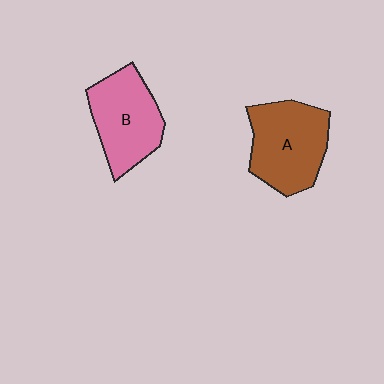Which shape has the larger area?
Shape A (brown).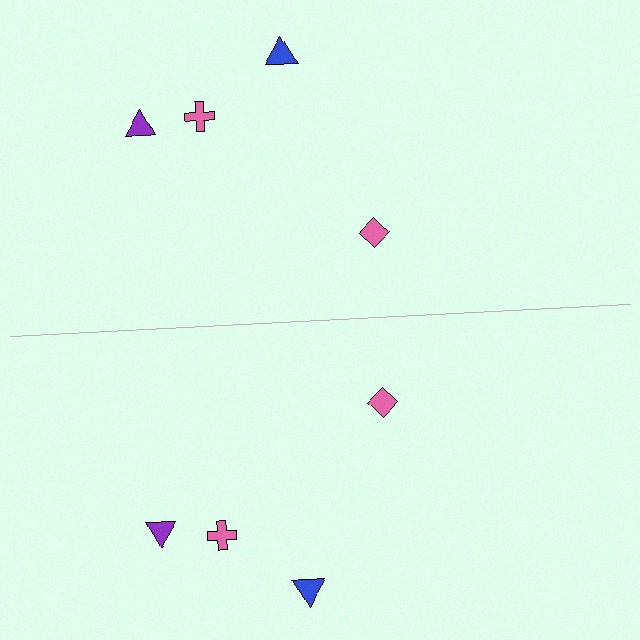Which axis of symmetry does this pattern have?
The pattern has a horizontal axis of symmetry running through the center of the image.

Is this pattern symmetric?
Yes, this pattern has bilateral (reflection) symmetry.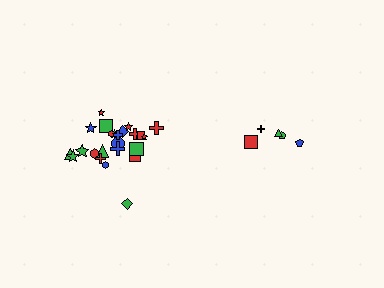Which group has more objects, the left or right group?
The left group.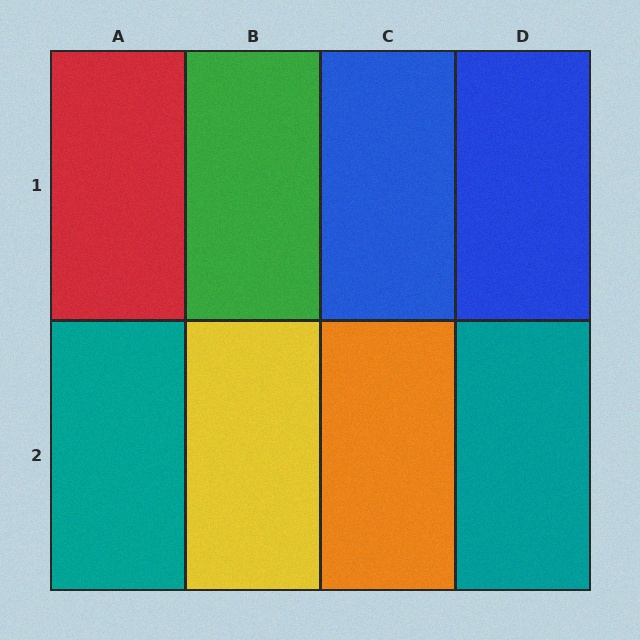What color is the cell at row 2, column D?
Teal.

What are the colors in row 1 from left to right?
Red, green, blue, blue.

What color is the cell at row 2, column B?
Yellow.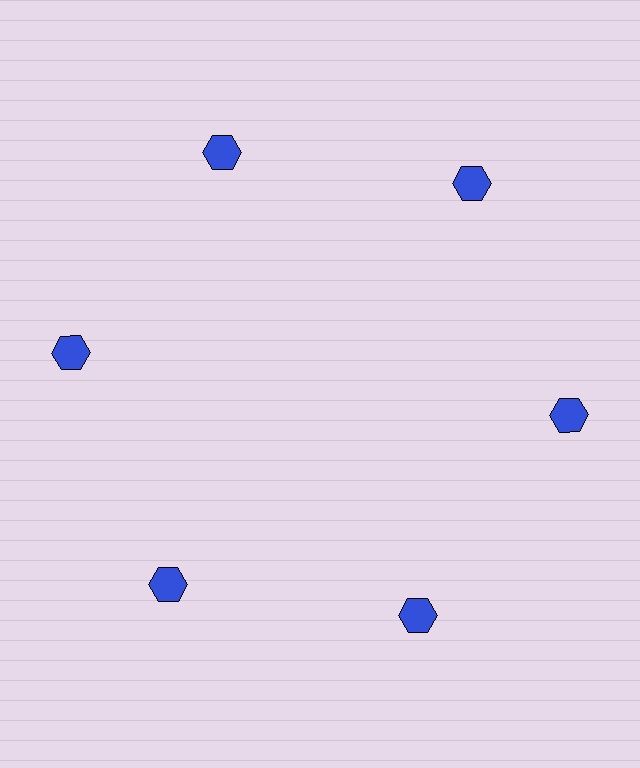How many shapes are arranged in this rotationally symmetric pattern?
There are 6 shapes, arranged in 6 groups of 1.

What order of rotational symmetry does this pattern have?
This pattern has 6-fold rotational symmetry.